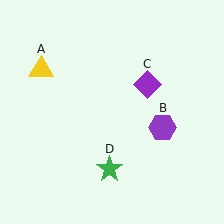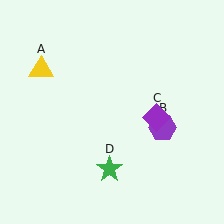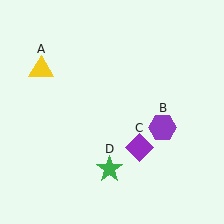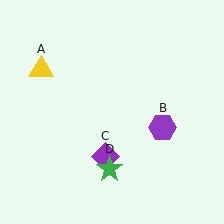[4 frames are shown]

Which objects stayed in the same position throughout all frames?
Yellow triangle (object A) and purple hexagon (object B) and green star (object D) remained stationary.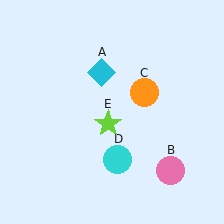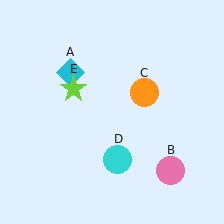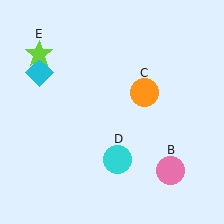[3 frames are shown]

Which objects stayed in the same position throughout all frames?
Pink circle (object B) and orange circle (object C) and cyan circle (object D) remained stationary.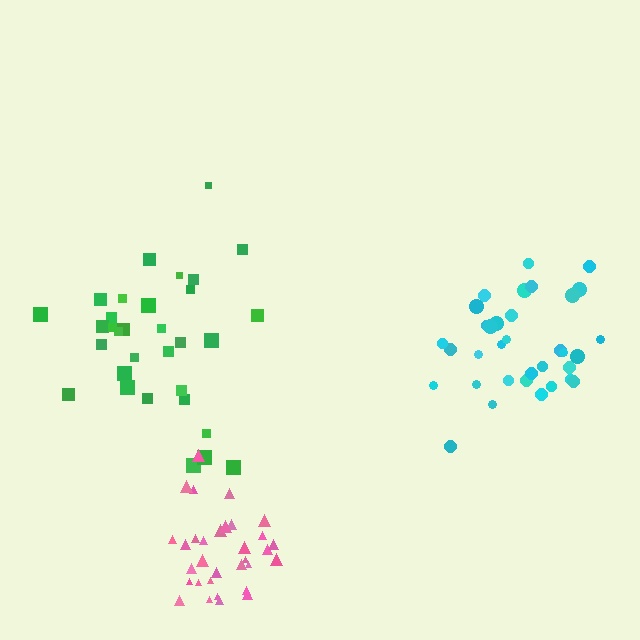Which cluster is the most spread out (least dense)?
Green.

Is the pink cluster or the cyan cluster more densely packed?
Pink.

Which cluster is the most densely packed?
Pink.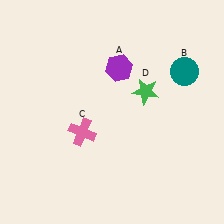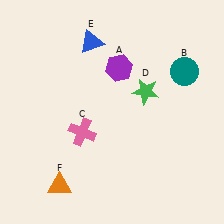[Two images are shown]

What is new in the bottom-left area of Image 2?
An orange triangle (F) was added in the bottom-left area of Image 2.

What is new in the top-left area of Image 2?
A blue triangle (E) was added in the top-left area of Image 2.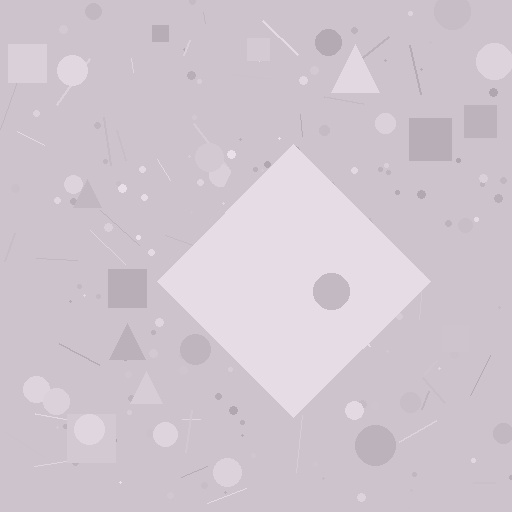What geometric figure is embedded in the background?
A diamond is embedded in the background.